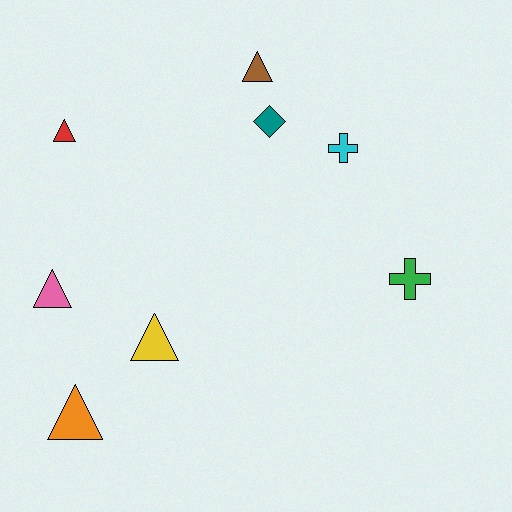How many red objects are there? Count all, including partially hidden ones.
There is 1 red object.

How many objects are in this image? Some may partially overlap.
There are 8 objects.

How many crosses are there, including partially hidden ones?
There are 2 crosses.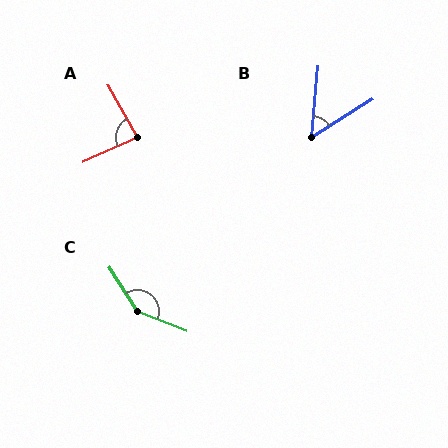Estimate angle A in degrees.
Approximately 85 degrees.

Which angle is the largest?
C, at approximately 144 degrees.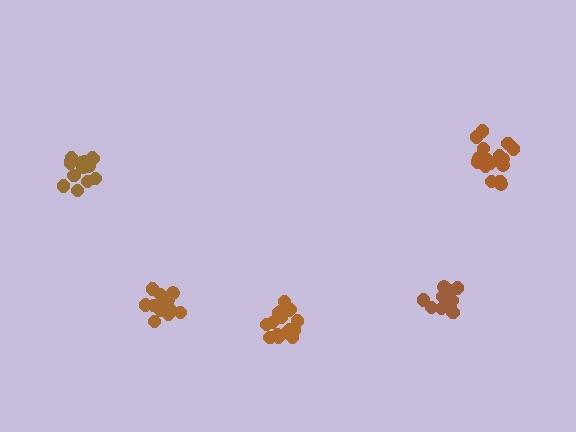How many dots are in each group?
Group 1: 18 dots, Group 2: 16 dots, Group 3: 15 dots, Group 4: 17 dots, Group 5: 15 dots (81 total).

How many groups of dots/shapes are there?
There are 5 groups.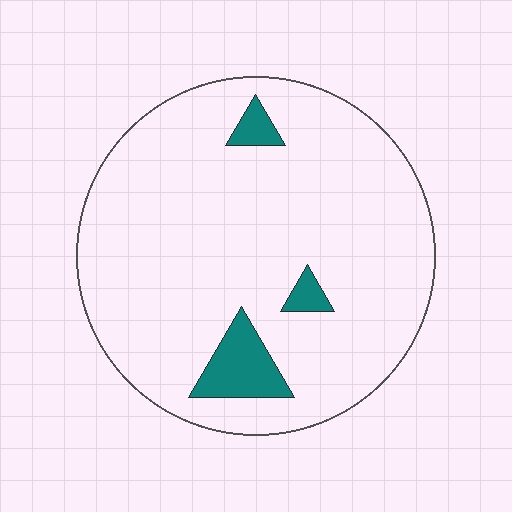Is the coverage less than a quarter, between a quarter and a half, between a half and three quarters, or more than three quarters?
Less than a quarter.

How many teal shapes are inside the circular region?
3.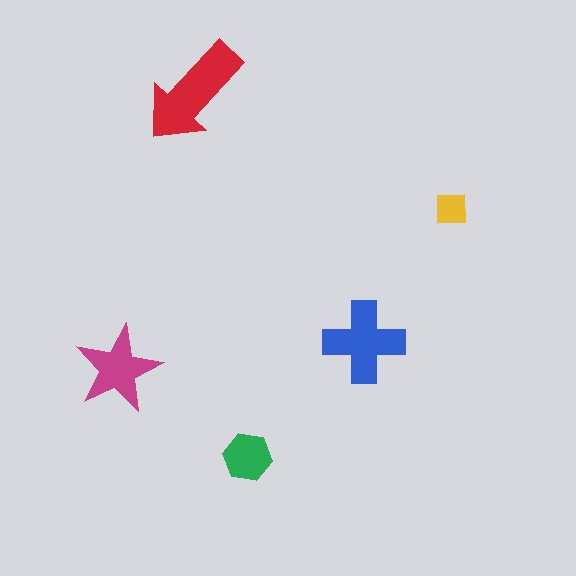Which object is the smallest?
The yellow square.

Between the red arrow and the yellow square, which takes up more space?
The red arrow.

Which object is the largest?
The red arrow.